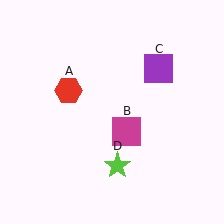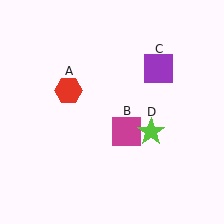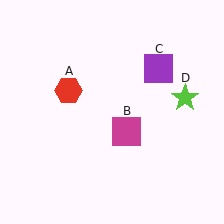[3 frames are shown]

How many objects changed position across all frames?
1 object changed position: lime star (object D).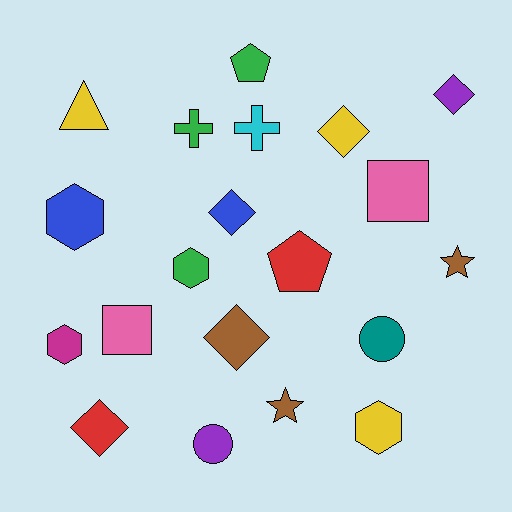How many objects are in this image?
There are 20 objects.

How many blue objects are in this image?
There are 2 blue objects.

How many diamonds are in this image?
There are 5 diamonds.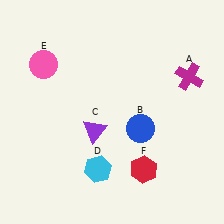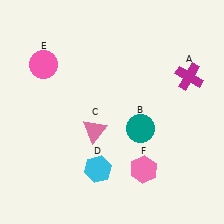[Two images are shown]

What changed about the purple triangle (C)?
In Image 1, C is purple. In Image 2, it changed to pink.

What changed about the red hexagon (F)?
In Image 1, F is red. In Image 2, it changed to pink.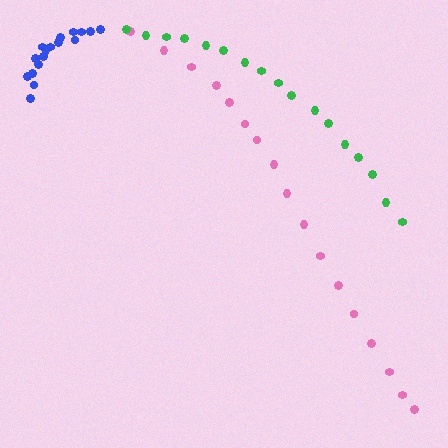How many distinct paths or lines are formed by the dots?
There are 3 distinct paths.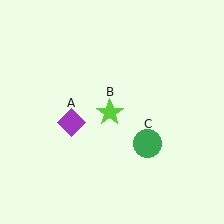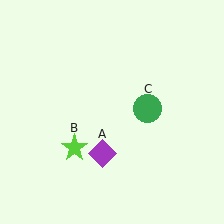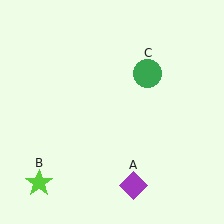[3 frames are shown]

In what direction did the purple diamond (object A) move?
The purple diamond (object A) moved down and to the right.